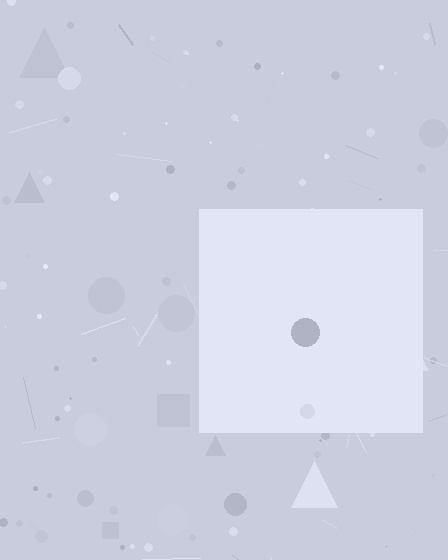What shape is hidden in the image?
A square is hidden in the image.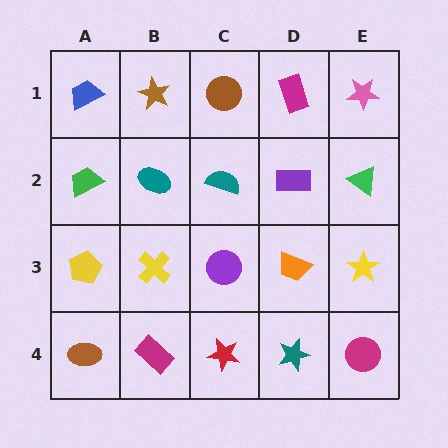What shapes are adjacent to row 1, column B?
A teal ellipse (row 2, column B), a blue trapezoid (row 1, column A), a brown circle (row 1, column C).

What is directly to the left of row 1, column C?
A brown star.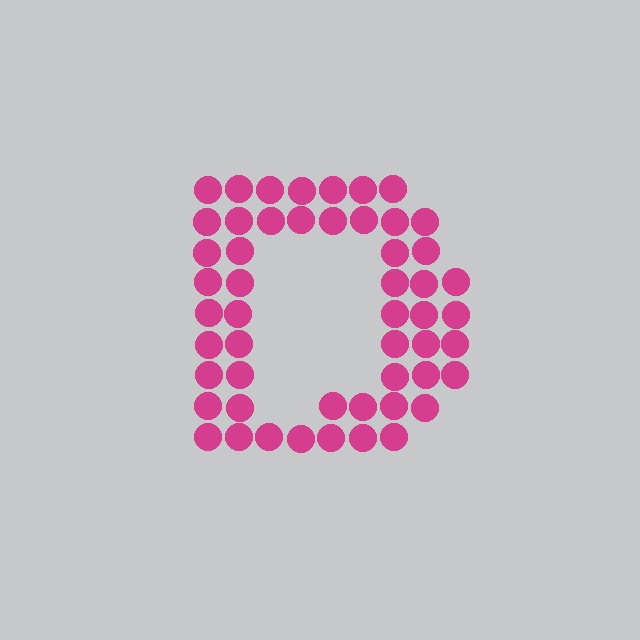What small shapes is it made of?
It is made of small circles.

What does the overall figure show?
The overall figure shows the letter D.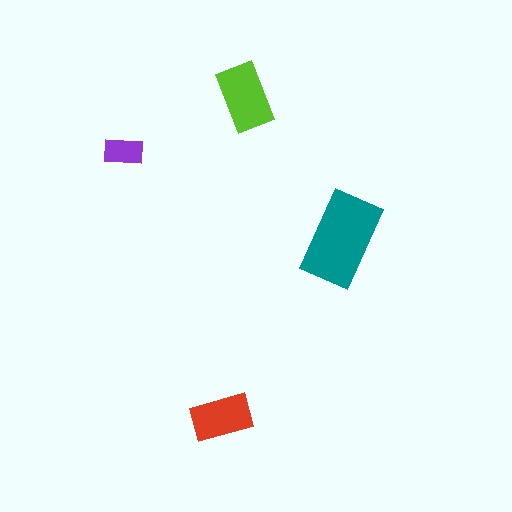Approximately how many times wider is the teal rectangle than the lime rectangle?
About 1.5 times wider.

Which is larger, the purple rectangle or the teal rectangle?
The teal one.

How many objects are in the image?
There are 4 objects in the image.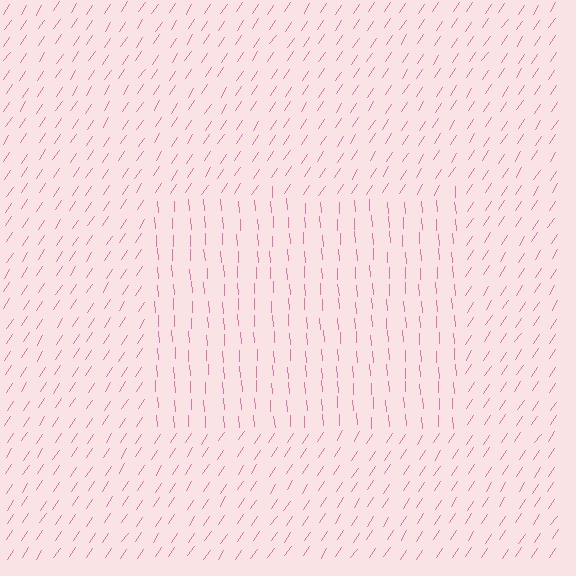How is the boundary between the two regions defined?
The boundary is defined purely by a change in line orientation (approximately 37 degrees difference). All lines are the same color and thickness.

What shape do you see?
I see a rectangle.